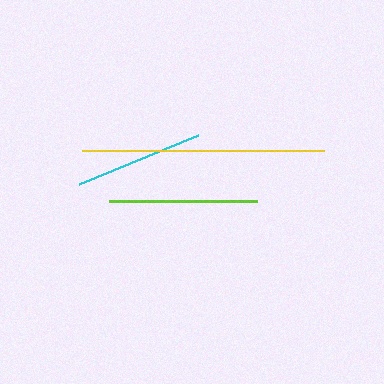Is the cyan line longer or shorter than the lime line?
The lime line is longer than the cyan line.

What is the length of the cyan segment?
The cyan segment is approximately 128 pixels long.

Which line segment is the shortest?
The cyan line is the shortest at approximately 128 pixels.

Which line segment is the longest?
The yellow line is the longest at approximately 242 pixels.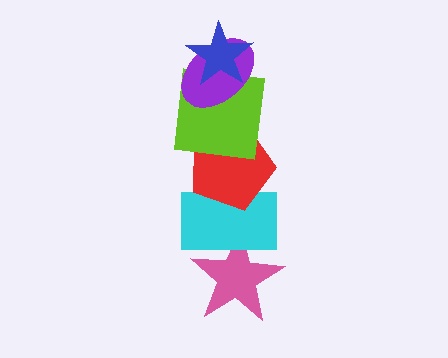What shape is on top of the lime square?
The purple ellipse is on top of the lime square.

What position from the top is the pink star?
The pink star is 6th from the top.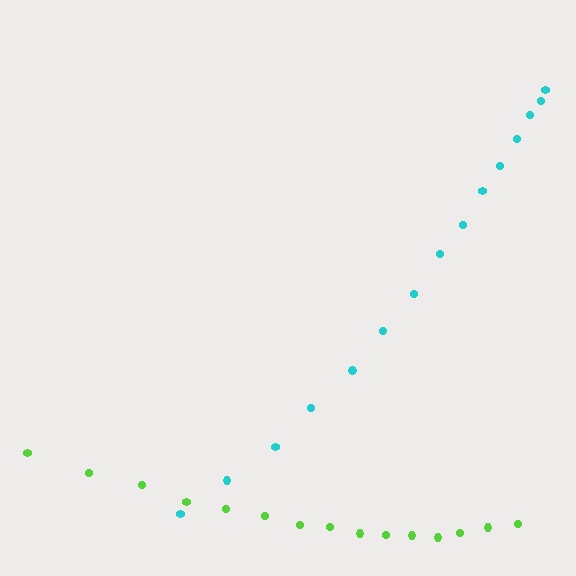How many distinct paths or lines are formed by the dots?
There are 2 distinct paths.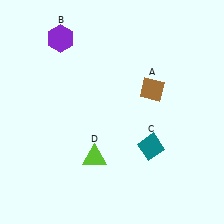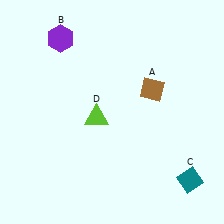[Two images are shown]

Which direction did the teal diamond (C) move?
The teal diamond (C) moved right.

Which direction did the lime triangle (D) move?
The lime triangle (D) moved up.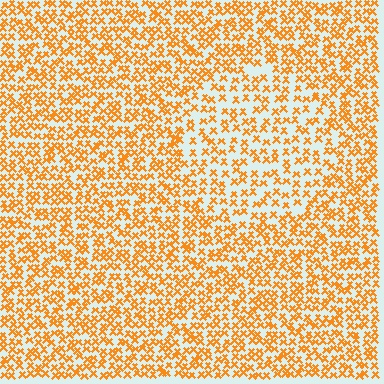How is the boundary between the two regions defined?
The boundary is defined by a change in element density (approximately 1.6x ratio). All elements are the same color, size, and shape.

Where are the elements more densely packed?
The elements are more densely packed outside the circle boundary.